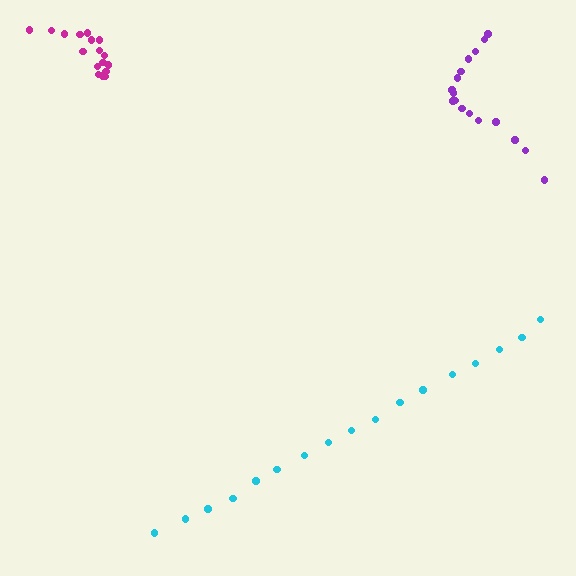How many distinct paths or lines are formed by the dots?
There are 3 distinct paths.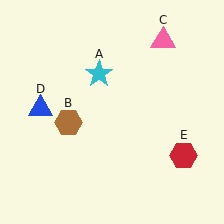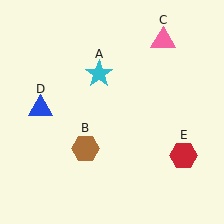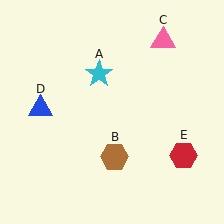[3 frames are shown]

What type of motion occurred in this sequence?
The brown hexagon (object B) rotated counterclockwise around the center of the scene.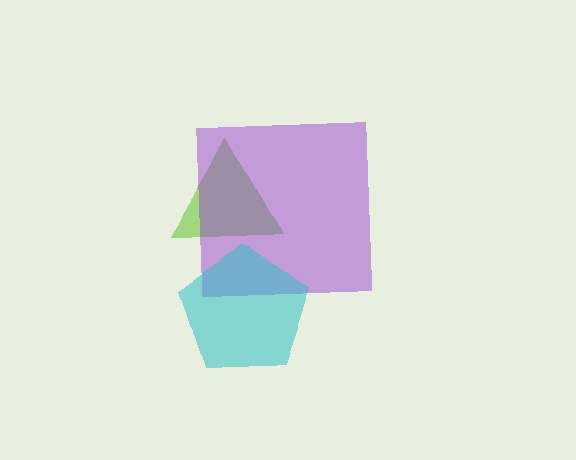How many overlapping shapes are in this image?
There are 3 overlapping shapes in the image.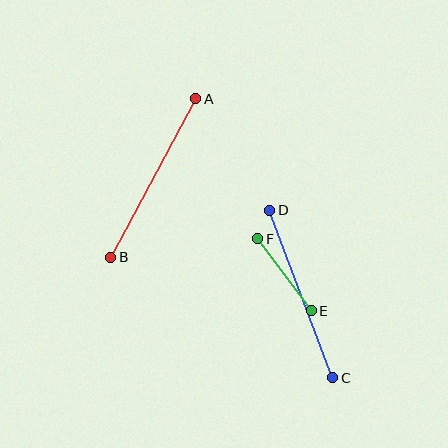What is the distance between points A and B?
The distance is approximately 180 pixels.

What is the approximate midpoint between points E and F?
The midpoint is at approximately (284, 275) pixels.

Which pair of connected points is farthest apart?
Points A and B are farthest apart.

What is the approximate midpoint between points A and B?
The midpoint is at approximately (153, 178) pixels.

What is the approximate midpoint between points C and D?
The midpoint is at approximately (301, 294) pixels.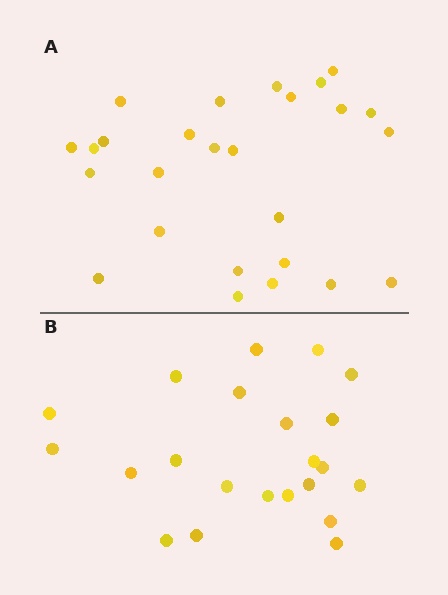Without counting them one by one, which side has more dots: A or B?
Region A (the top region) has more dots.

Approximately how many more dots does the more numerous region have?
Region A has about 4 more dots than region B.